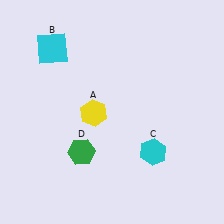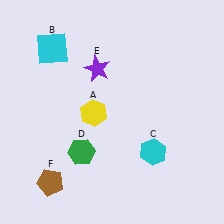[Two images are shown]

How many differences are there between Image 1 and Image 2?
There are 2 differences between the two images.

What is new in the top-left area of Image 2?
A purple star (E) was added in the top-left area of Image 2.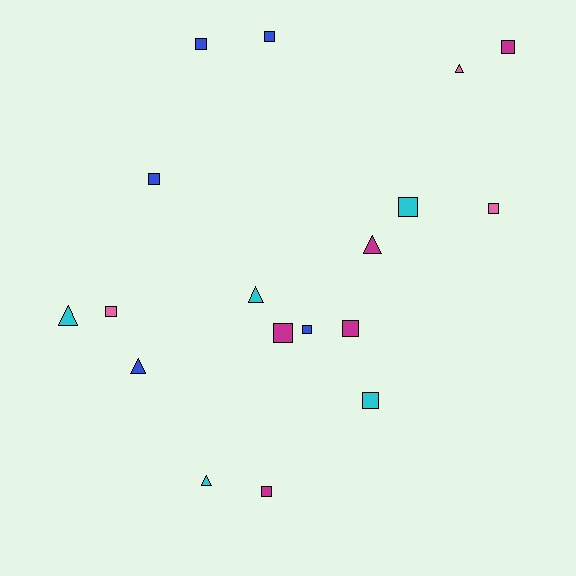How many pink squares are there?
There are 2 pink squares.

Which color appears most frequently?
Cyan, with 5 objects.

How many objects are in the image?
There are 18 objects.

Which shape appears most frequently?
Square, with 12 objects.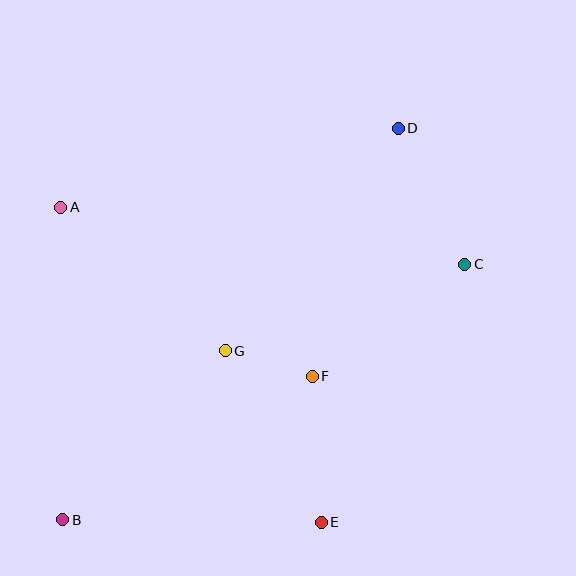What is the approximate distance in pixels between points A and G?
The distance between A and G is approximately 218 pixels.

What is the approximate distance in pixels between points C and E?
The distance between C and E is approximately 295 pixels.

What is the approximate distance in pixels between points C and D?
The distance between C and D is approximately 151 pixels.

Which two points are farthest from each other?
Points B and D are farthest from each other.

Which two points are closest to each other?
Points F and G are closest to each other.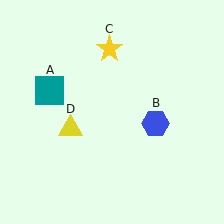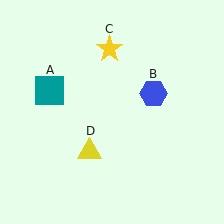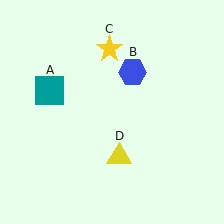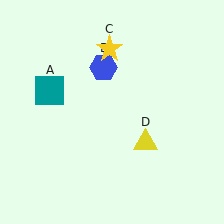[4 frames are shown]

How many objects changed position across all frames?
2 objects changed position: blue hexagon (object B), yellow triangle (object D).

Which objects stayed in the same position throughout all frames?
Teal square (object A) and yellow star (object C) remained stationary.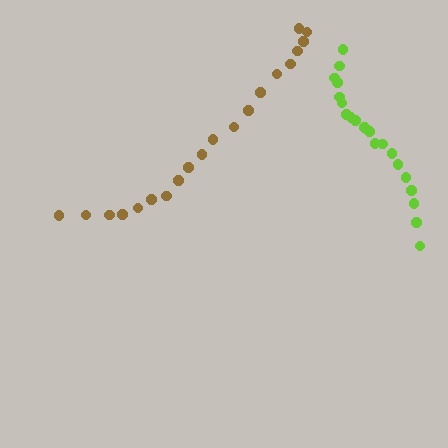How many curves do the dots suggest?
There are 2 distinct paths.